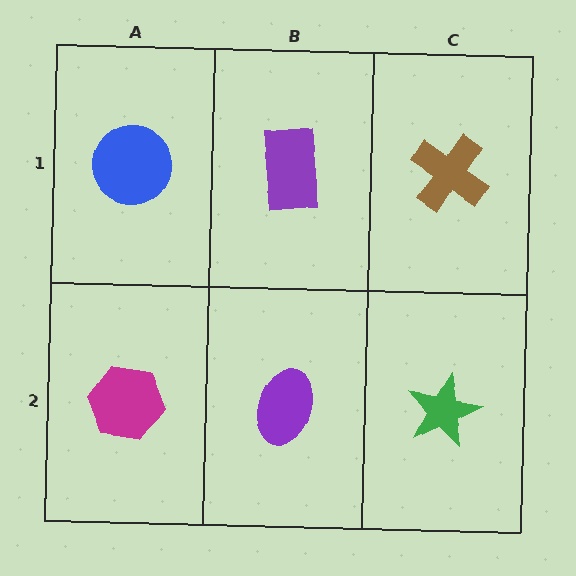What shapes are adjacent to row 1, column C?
A green star (row 2, column C), a purple rectangle (row 1, column B).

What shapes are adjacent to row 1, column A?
A magenta hexagon (row 2, column A), a purple rectangle (row 1, column B).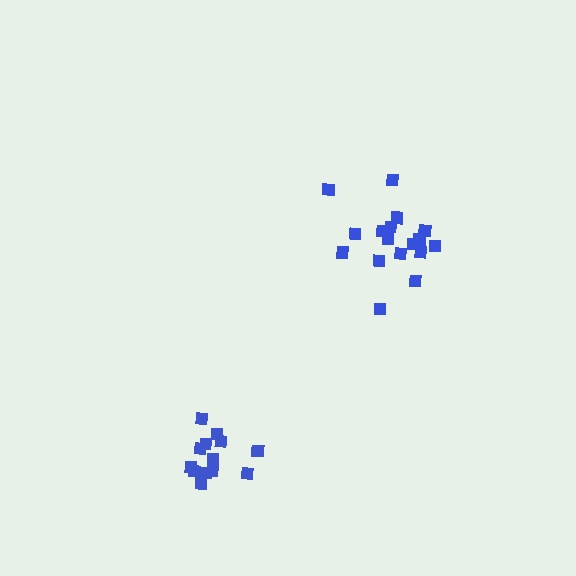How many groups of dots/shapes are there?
There are 2 groups.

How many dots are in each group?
Group 1: 18 dots, Group 2: 13 dots (31 total).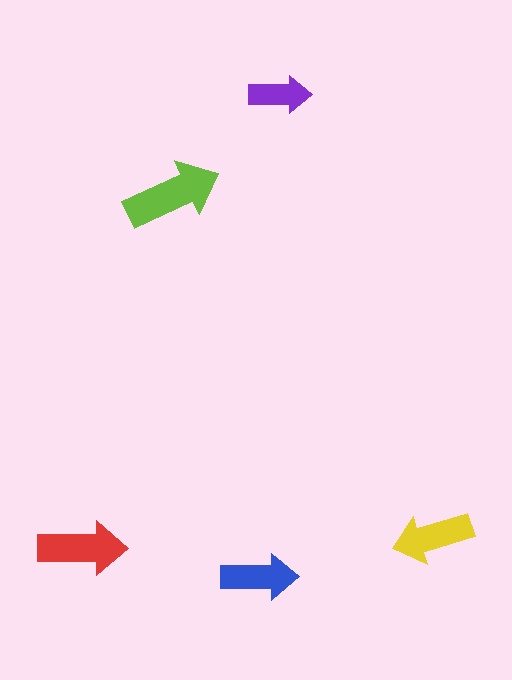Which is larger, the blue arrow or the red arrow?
The red one.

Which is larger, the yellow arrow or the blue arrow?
The yellow one.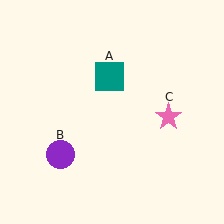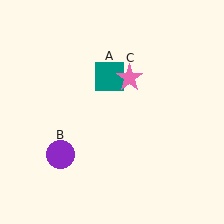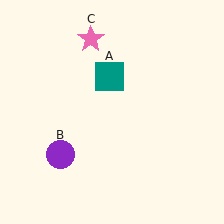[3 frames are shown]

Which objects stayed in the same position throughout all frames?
Teal square (object A) and purple circle (object B) remained stationary.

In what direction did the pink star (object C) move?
The pink star (object C) moved up and to the left.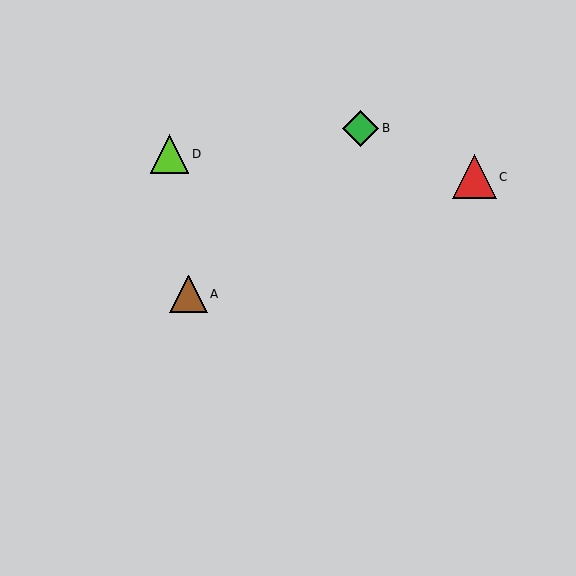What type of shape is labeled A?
Shape A is a brown triangle.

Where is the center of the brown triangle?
The center of the brown triangle is at (189, 294).